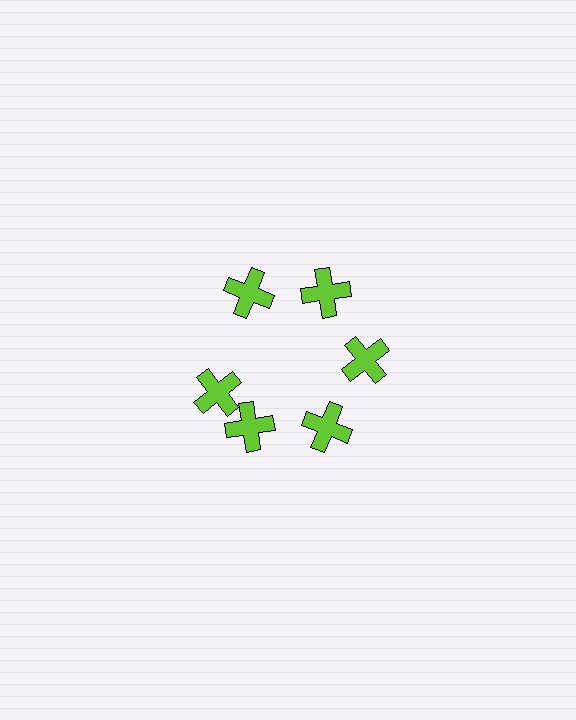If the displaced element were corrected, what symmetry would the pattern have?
It would have 6-fold rotational symmetry — the pattern would map onto itself every 60 degrees.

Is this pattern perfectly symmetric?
No. The 6 lime crosses are arranged in a ring, but one element near the 9 o'clock position is rotated out of alignment along the ring, breaking the 6-fold rotational symmetry.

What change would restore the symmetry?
The symmetry would be restored by rotating it back into even spacing with its neighbors so that all 6 crosses sit at equal angles and equal distance from the center.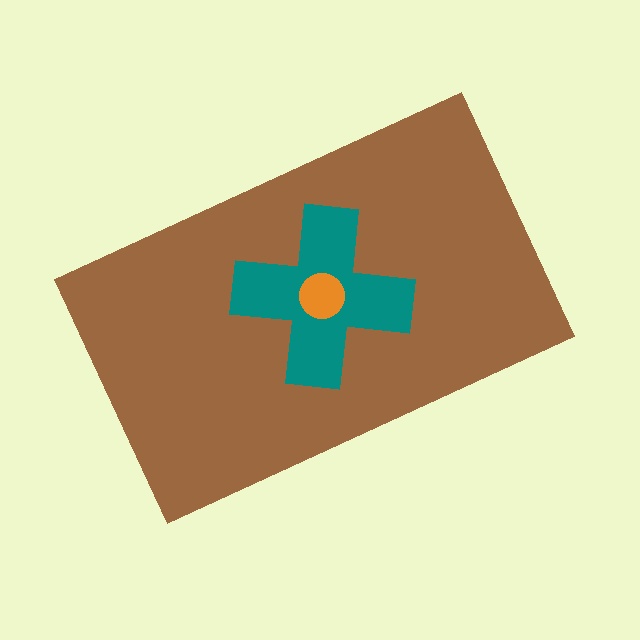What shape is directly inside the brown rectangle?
The teal cross.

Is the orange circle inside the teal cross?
Yes.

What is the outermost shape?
The brown rectangle.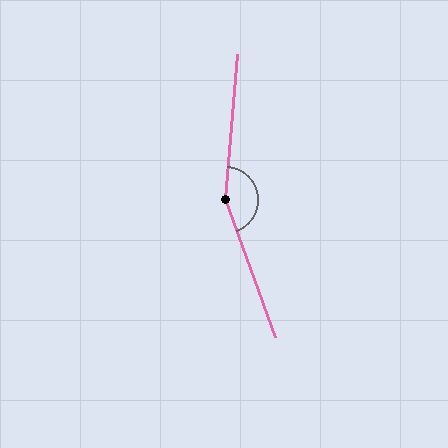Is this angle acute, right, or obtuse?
It is obtuse.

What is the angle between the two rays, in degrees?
Approximately 155 degrees.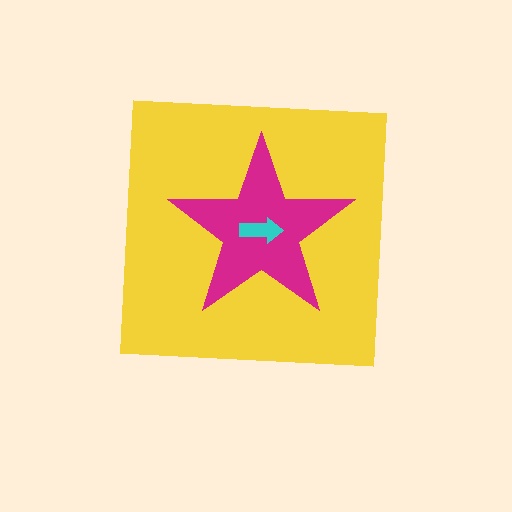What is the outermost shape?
The yellow square.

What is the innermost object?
The cyan arrow.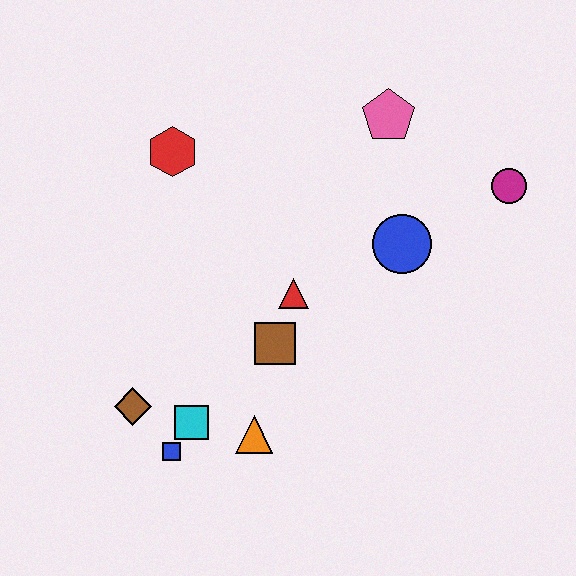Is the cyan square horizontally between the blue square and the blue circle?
Yes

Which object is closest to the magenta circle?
The blue circle is closest to the magenta circle.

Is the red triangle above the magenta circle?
No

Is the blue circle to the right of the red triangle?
Yes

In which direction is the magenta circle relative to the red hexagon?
The magenta circle is to the right of the red hexagon.